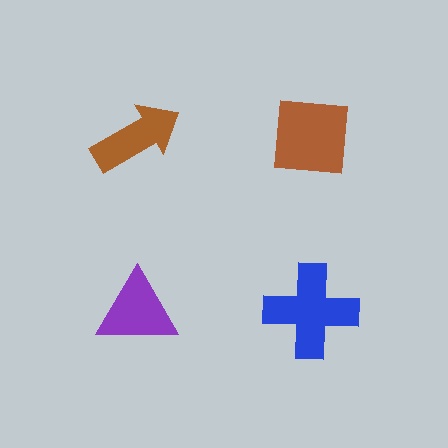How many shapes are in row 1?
2 shapes.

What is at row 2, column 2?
A blue cross.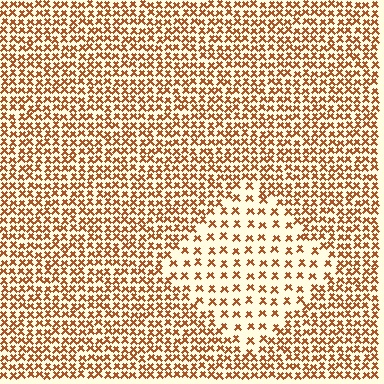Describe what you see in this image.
The image contains small brown elements arranged at two different densities. A diamond-shaped region is visible where the elements are less densely packed than the surrounding area.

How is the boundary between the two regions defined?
The boundary is defined by a change in element density (approximately 2.2x ratio). All elements are the same color, size, and shape.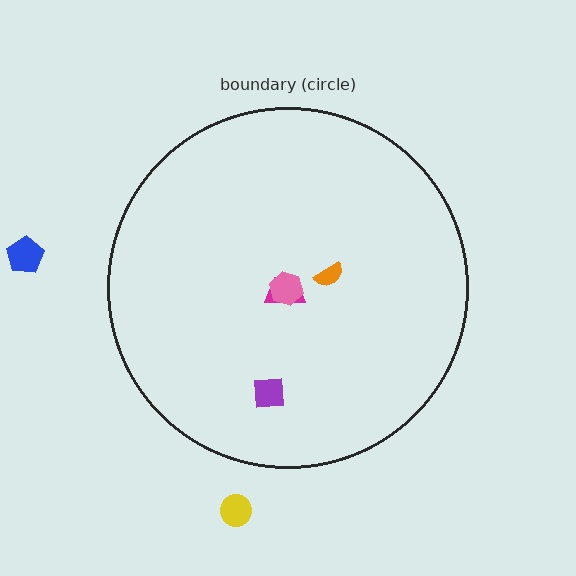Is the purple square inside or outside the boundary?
Inside.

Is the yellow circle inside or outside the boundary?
Outside.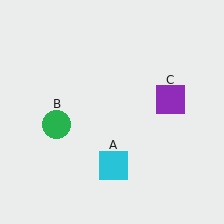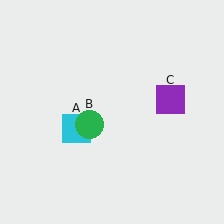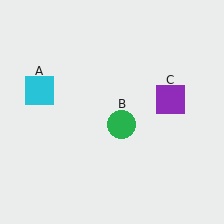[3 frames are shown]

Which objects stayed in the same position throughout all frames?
Purple square (object C) remained stationary.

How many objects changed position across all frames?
2 objects changed position: cyan square (object A), green circle (object B).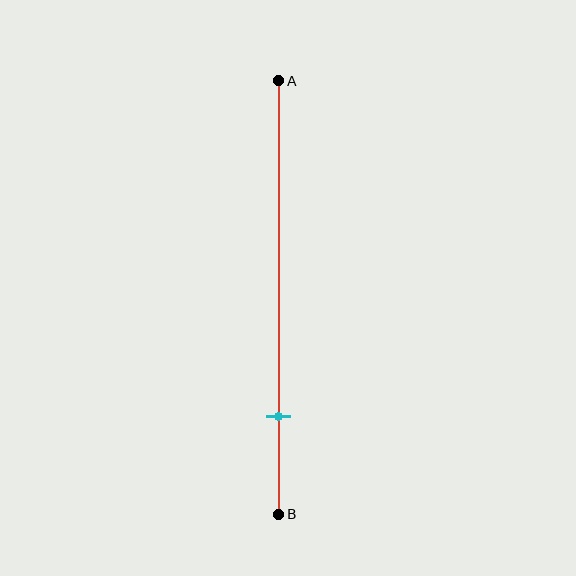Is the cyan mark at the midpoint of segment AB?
No, the mark is at about 80% from A, not at the 50% midpoint.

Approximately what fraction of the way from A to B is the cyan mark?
The cyan mark is approximately 80% of the way from A to B.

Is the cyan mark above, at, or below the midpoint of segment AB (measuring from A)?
The cyan mark is below the midpoint of segment AB.